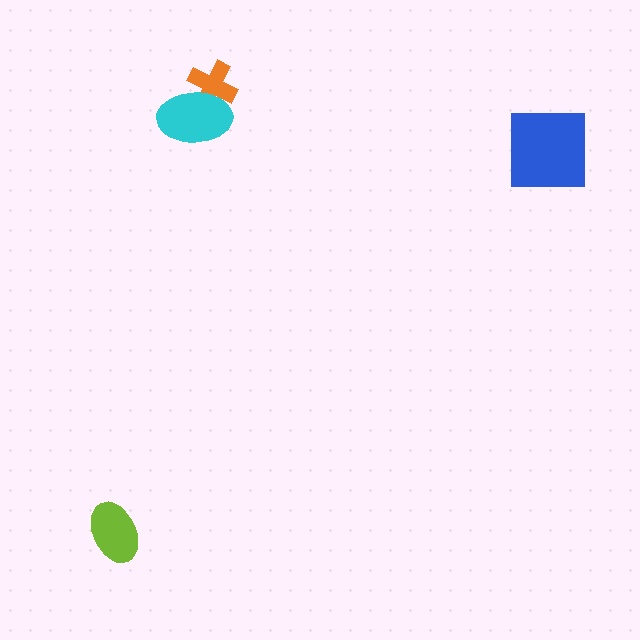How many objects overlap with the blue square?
0 objects overlap with the blue square.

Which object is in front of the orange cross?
The cyan ellipse is in front of the orange cross.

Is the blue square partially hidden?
No, no other shape covers it.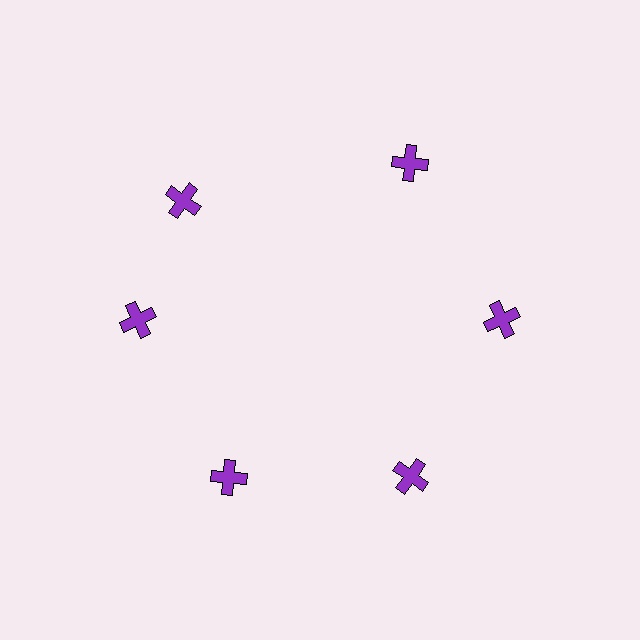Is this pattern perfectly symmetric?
No. The 6 purple crosses are arranged in a ring, but one element near the 11 o'clock position is rotated out of alignment along the ring, breaking the 6-fold rotational symmetry.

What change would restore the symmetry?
The symmetry would be restored by rotating it back into even spacing with its neighbors so that all 6 crosses sit at equal angles and equal distance from the center.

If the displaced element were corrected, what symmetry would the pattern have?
It would have 6-fold rotational symmetry — the pattern would map onto itself every 60 degrees.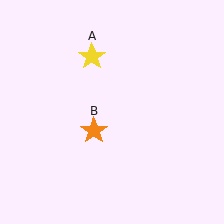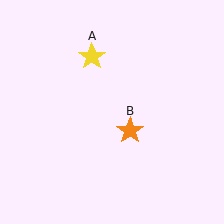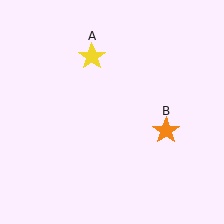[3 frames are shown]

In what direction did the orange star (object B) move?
The orange star (object B) moved right.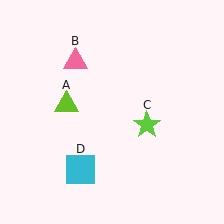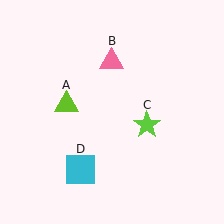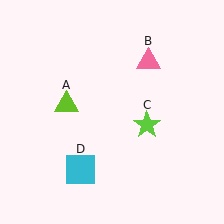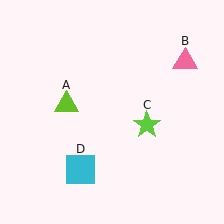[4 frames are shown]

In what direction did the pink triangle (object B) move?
The pink triangle (object B) moved right.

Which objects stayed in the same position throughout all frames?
Lime triangle (object A) and lime star (object C) and cyan square (object D) remained stationary.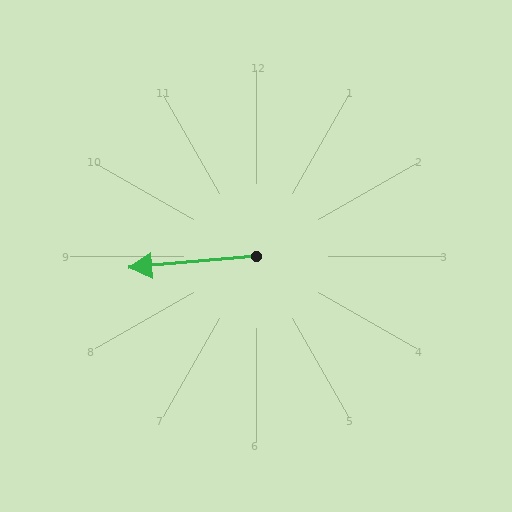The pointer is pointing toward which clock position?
Roughly 9 o'clock.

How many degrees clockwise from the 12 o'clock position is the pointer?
Approximately 265 degrees.